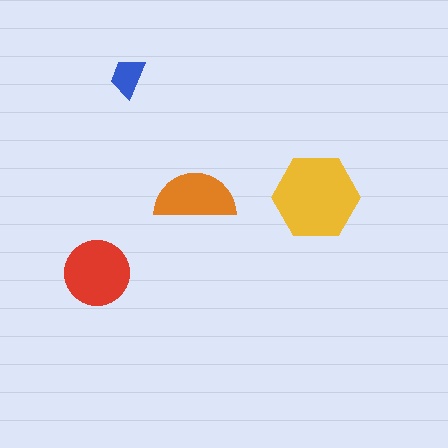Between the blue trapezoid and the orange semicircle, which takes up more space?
The orange semicircle.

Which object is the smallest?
The blue trapezoid.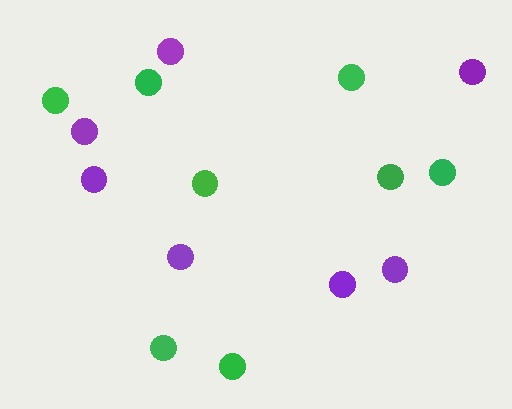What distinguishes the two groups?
There are 2 groups: one group of purple circles (7) and one group of green circles (8).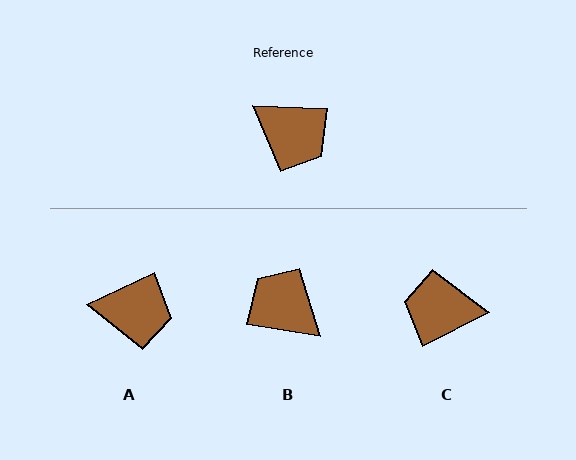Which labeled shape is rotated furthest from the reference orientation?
B, about 173 degrees away.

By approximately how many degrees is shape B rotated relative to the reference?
Approximately 173 degrees counter-clockwise.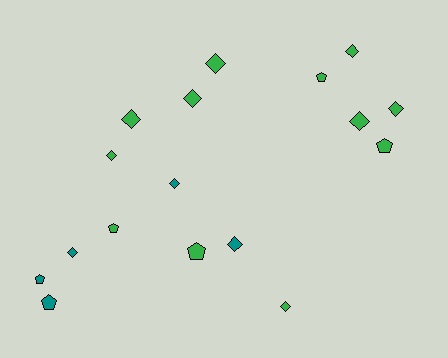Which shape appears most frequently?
Diamond, with 11 objects.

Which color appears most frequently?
Green, with 12 objects.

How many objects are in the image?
There are 17 objects.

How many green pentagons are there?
There are 4 green pentagons.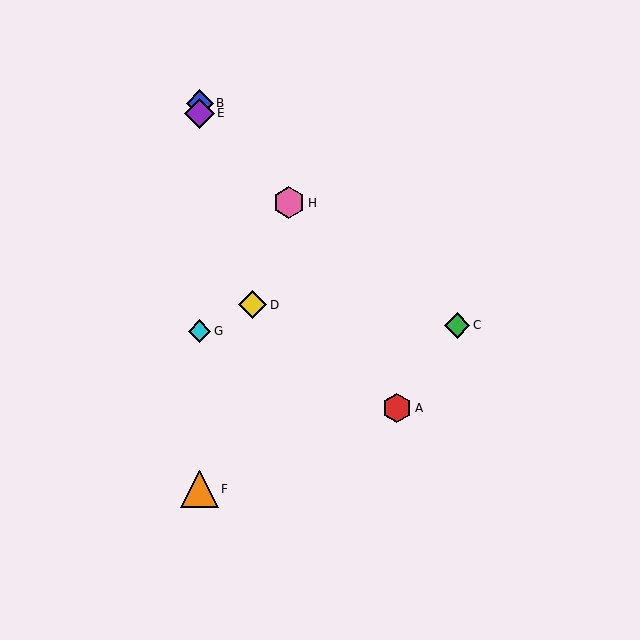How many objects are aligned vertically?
4 objects (B, E, F, G) are aligned vertically.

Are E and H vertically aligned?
No, E is at x≈200 and H is at x≈289.